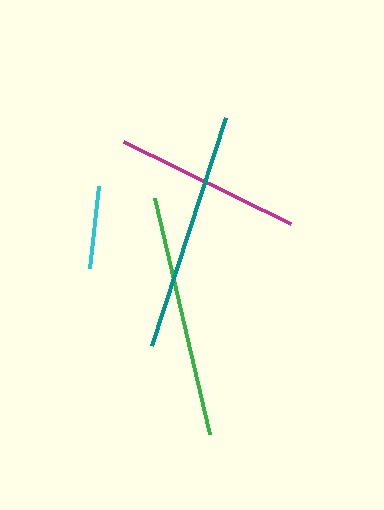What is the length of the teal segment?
The teal segment is approximately 239 pixels long.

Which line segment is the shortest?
The cyan line is the shortest at approximately 83 pixels.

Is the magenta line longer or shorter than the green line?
The green line is longer than the magenta line.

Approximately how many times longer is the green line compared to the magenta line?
The green line is approximately 1.3 times the length of the magenta line.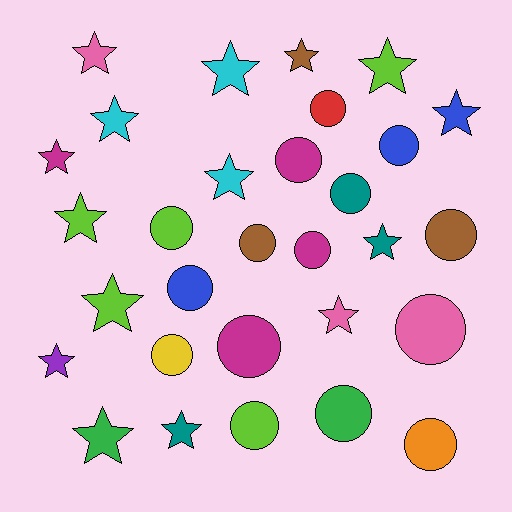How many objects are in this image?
There are 30 objects.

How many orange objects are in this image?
There is 1 orange object.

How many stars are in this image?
There are 15 stars.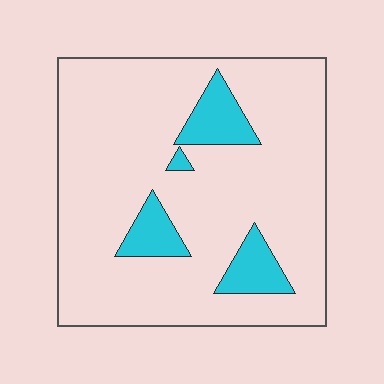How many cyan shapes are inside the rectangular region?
4.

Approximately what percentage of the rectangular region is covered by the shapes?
Approximately 15%.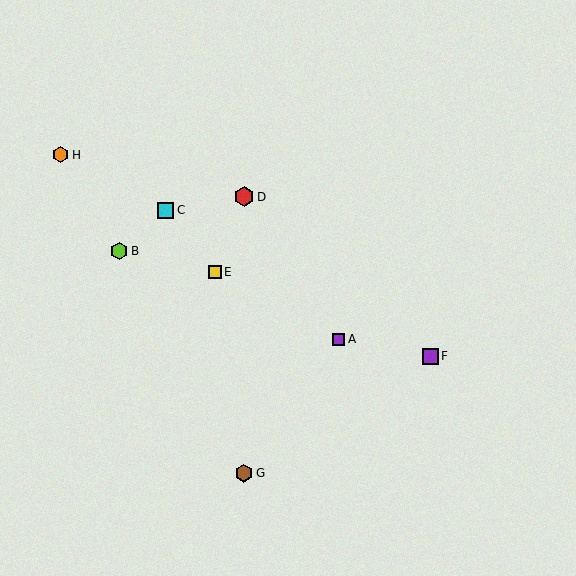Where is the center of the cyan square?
The center of the cyan square is at (166, 210).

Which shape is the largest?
The red hexagon (labeled D) is the largest.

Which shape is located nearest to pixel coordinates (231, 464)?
The brown hexagon (labeled G) at (244, 473) is nearest to that location.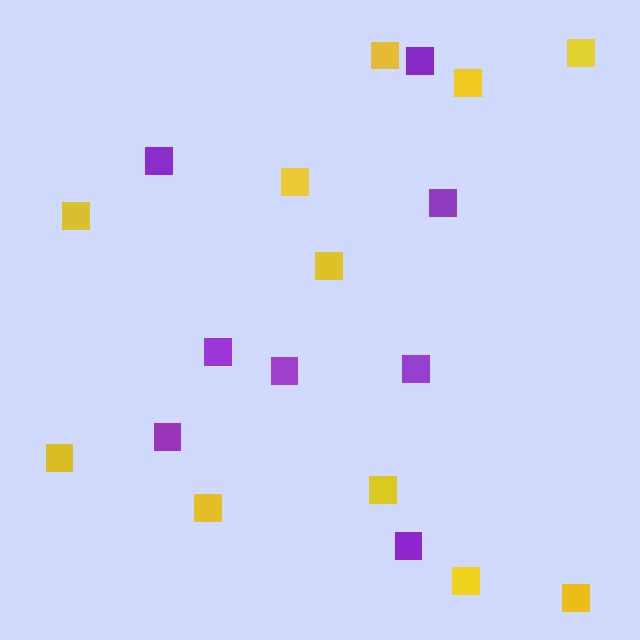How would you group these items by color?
There are 2 groups: one group of purple squares (8) and one group of yellow squares (11).